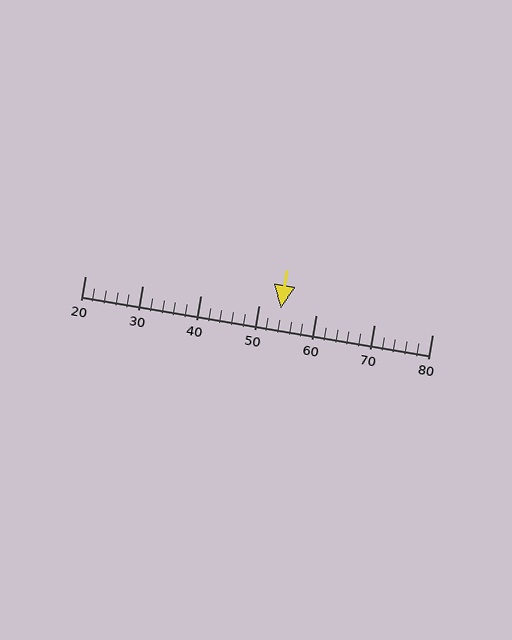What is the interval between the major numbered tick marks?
The major tick marks are spaced 10 units apart.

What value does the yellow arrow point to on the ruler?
The yellow arrow points to approximately 54.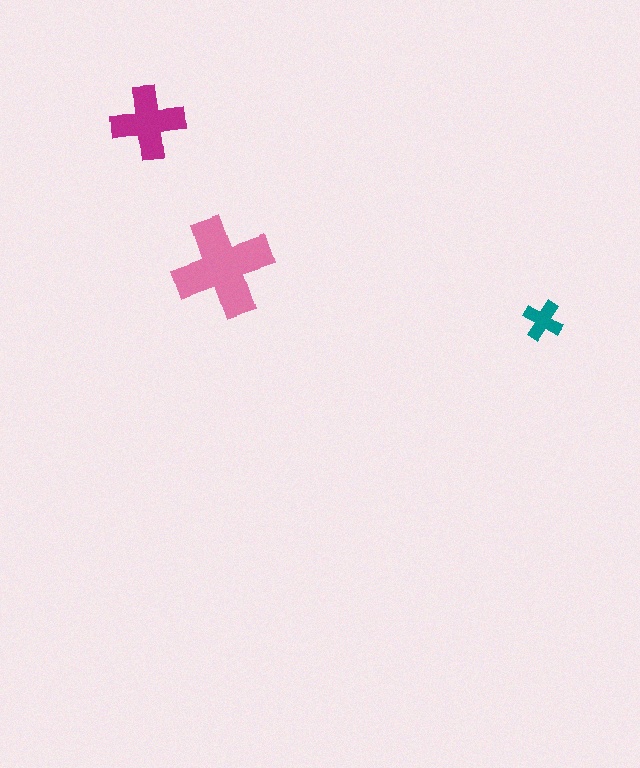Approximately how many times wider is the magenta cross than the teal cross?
About 2 times wider.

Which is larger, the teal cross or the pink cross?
The pink one.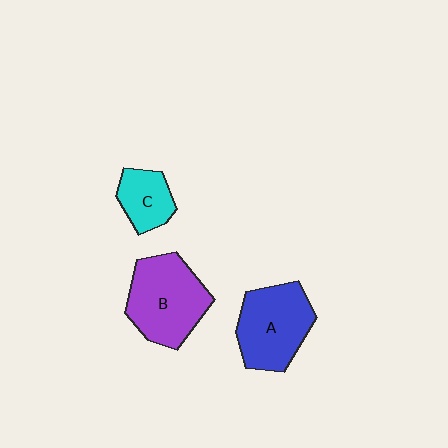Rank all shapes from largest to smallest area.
From largest to smallest: B (purple), A (blue), C (cyan).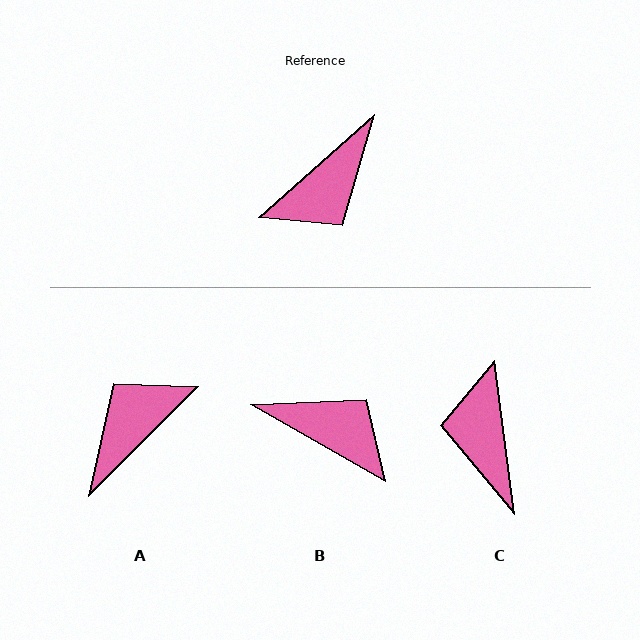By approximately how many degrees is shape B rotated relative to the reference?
Approximately 109 degrees counter-clockwise.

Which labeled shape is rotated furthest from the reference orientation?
A, about 176 degrees away.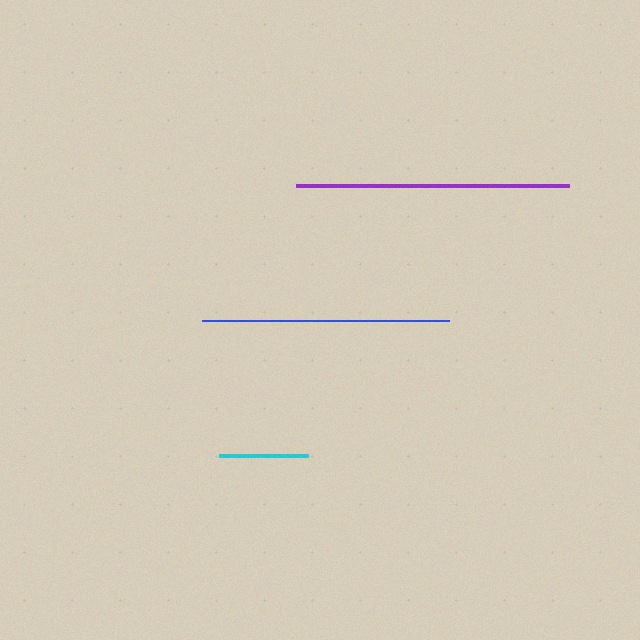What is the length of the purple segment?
The purple segment is approximately 273 pixels long.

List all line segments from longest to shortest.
From longest to shortest: purple, blue, cyan.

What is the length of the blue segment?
The blue segment is approximately 246 pixels long.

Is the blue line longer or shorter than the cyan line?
The blue line is longer than the cyan line.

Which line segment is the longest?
The purple line is the longest at approximately 273 pixels.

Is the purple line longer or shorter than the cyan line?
The purple line is longer than the cyan line.